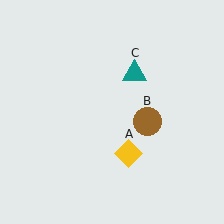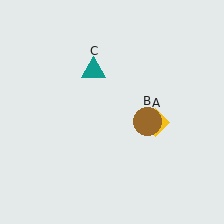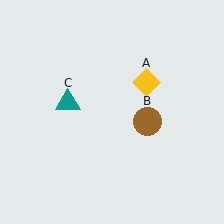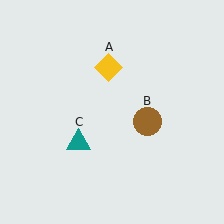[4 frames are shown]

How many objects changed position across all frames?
2 objects changed position: yellow diamond (object A), teal triangle (object C).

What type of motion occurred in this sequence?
The yellow diamond (object A), teal triangle (object C) rotated counterclockwise around the center of the scene.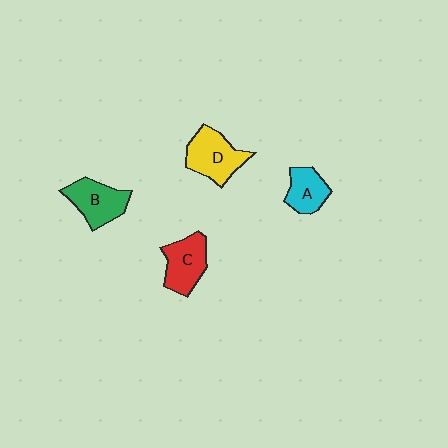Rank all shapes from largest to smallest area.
From largest to smallest: D (yellow), B (green), C (red), A (cyan).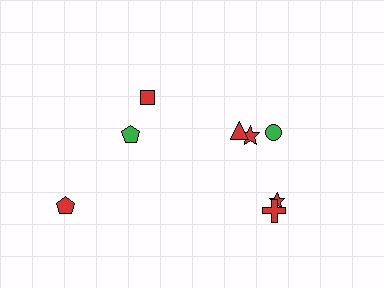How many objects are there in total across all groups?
There are 8 objects.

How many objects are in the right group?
There are 5 objects.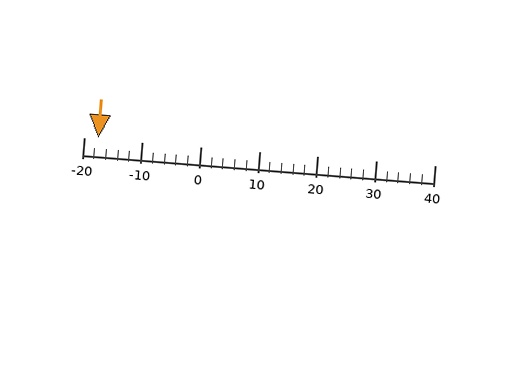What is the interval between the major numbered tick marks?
The major tick marks are spaced 10 units apart.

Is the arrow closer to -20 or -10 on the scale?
The arrow is closer to -20.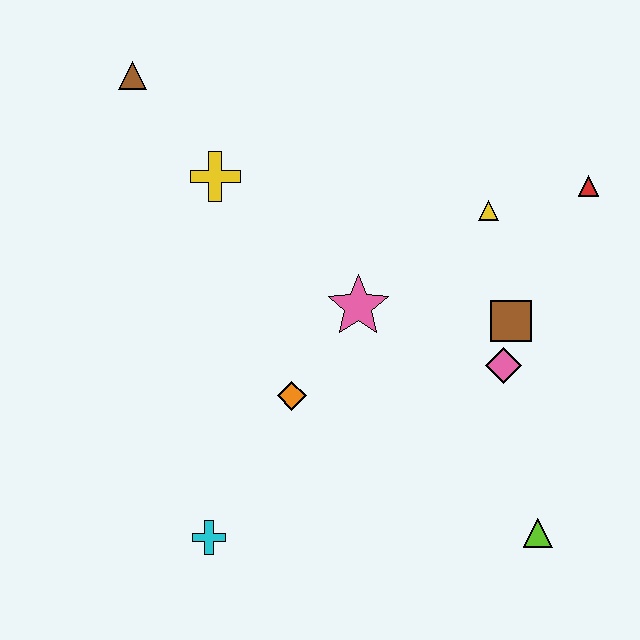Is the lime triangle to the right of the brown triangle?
Yes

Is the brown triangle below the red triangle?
No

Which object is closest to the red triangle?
The yellow triangle is closest to the red triangle.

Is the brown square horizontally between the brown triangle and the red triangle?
Yes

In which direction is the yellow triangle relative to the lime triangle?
The yellow triangle is above the lime triangle.